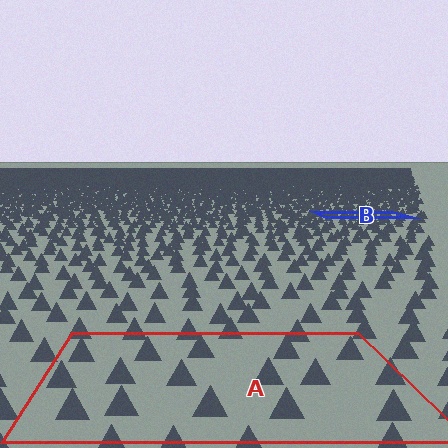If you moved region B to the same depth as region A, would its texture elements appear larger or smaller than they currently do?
They would appear larger. At a closer depth, the same texture elements are projected at a bigger on-screen size.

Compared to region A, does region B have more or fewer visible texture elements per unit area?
Region B has more texture elements per unit area — they are packed more densely because it is farther away.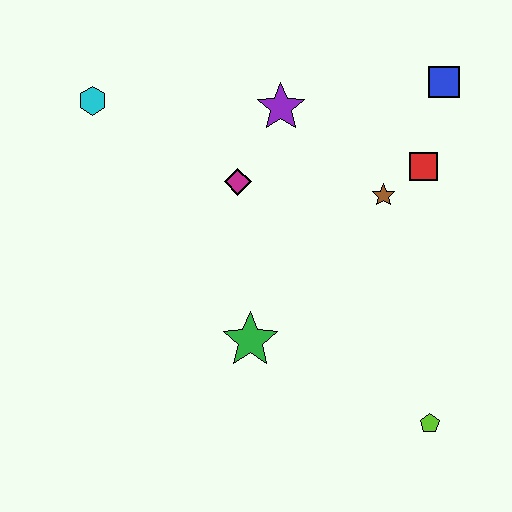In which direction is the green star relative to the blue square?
The green star is below the blue square.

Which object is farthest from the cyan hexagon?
The lime pentagon is farthest from the cyan hexagon.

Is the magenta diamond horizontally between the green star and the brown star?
No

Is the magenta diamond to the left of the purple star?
Yes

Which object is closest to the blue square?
The red square is closest to the blue square.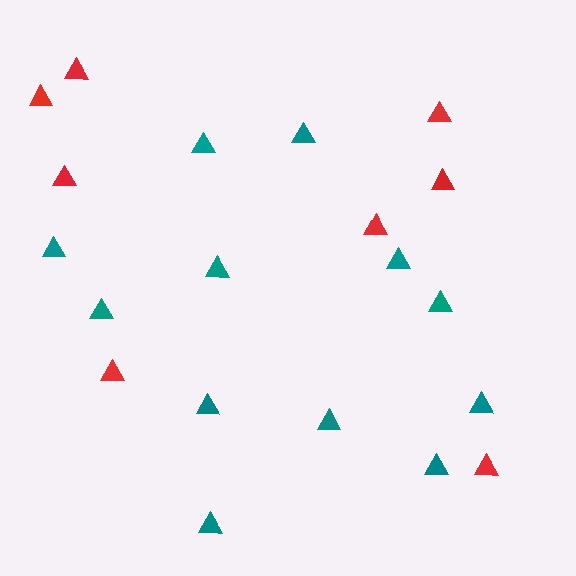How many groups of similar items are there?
There are 2 groups: one group of teal triangles (12) and one group of red triangles (8).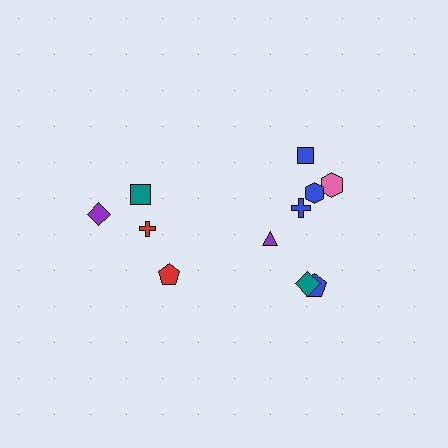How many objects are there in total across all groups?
There are 11 objects.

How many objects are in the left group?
There are 4 objects.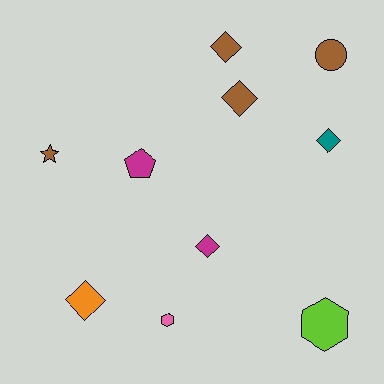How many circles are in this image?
There is 1 circle.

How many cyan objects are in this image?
There are no cyan objects.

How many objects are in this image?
There are 10 objects.